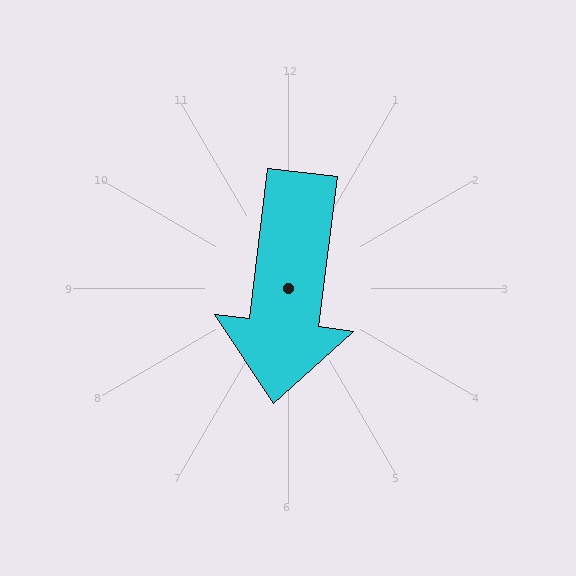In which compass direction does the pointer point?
South.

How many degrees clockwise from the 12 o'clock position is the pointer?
Approximately 187 degrees.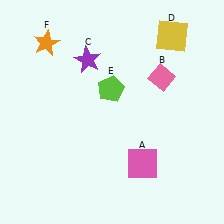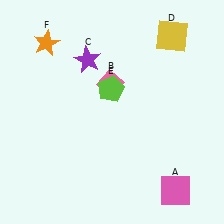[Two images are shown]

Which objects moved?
The objects that moved are: the pink square (A), the pink diamond (B).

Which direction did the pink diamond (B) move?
The pink diamond (B) moved left.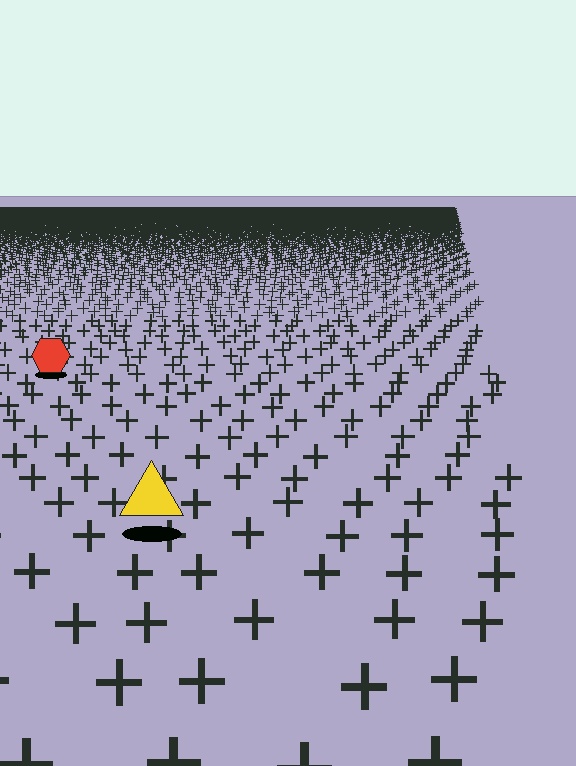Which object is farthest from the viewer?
The red hexagon is farthest from the viewer. It appears smaller and the ground texture around it is denser.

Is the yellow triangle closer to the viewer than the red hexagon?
Yes. The yellow triangle is closer — you can tell from the texture gradient: the ground texture is coarser near it.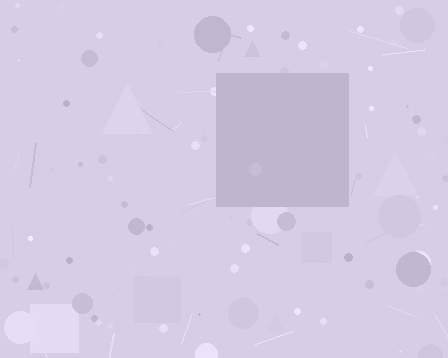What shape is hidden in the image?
A square is hidden in the image.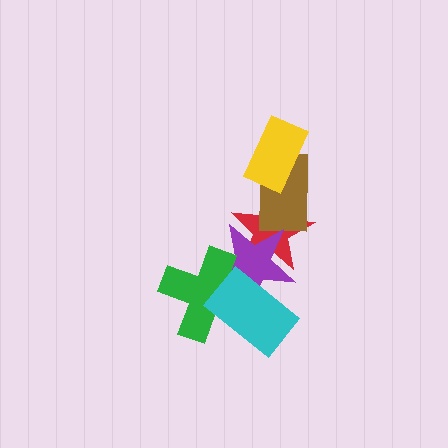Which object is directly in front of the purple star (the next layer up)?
The green cross is directly in front of the purple star.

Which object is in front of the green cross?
The cyan rectangle is in front of the green cross.